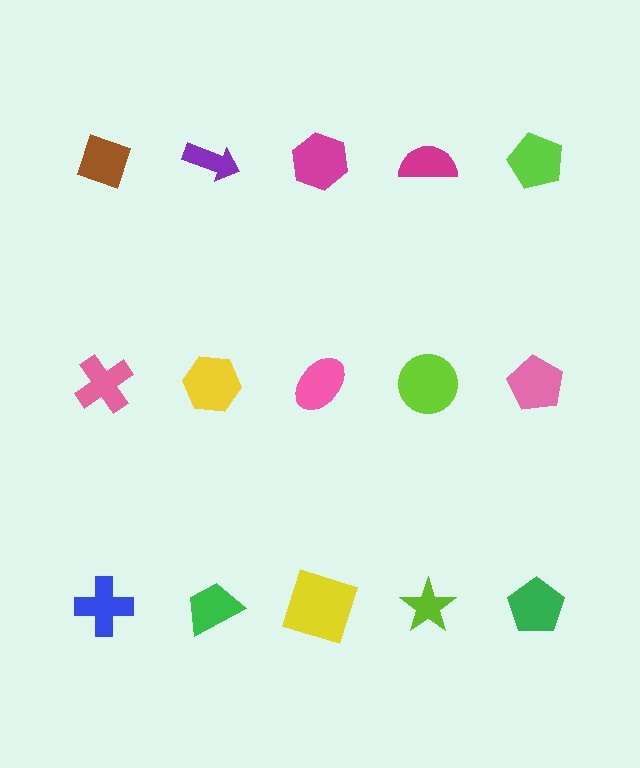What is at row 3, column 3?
A yellow square.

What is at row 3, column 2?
A green trapezoid.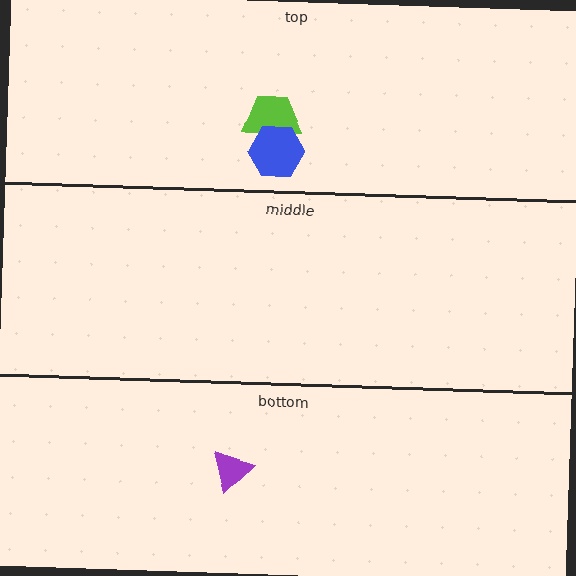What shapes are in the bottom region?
The purple triangle.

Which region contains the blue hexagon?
The top region.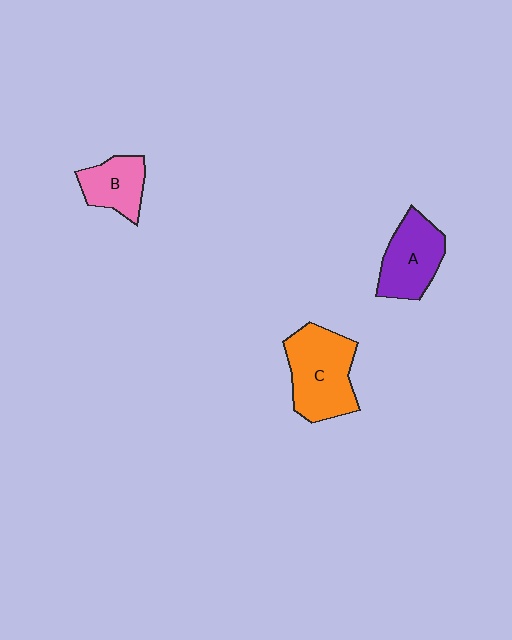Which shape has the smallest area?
Shape B (pink).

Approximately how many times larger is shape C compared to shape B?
Approximately 1.7 times.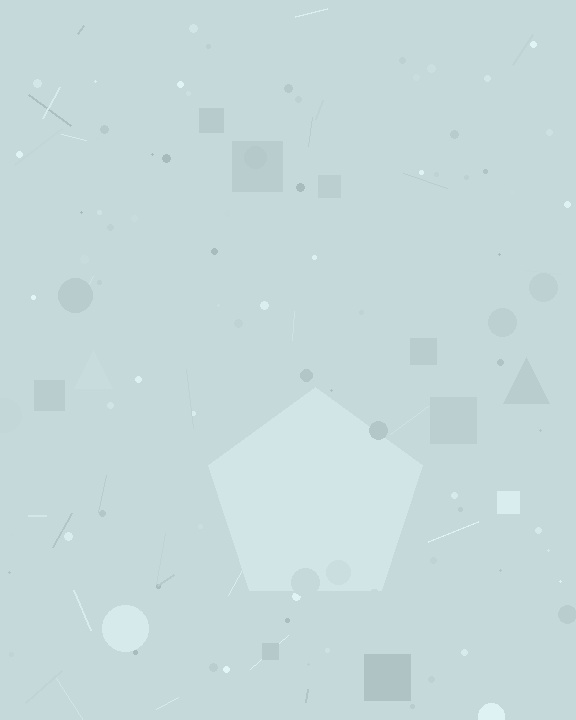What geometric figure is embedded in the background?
A pentagon is embedded in the background.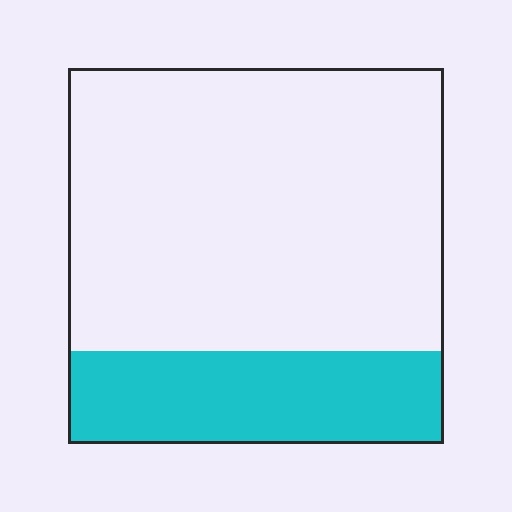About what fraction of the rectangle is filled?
About one quarter (1/4).